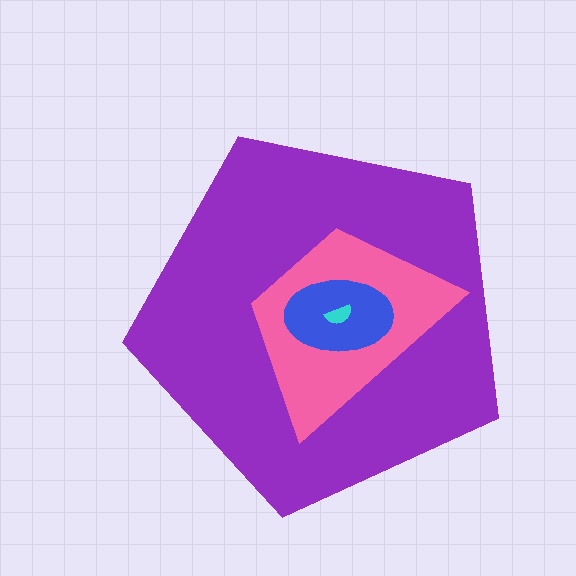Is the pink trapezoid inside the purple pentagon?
Yes.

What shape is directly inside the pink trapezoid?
The blue ellipse.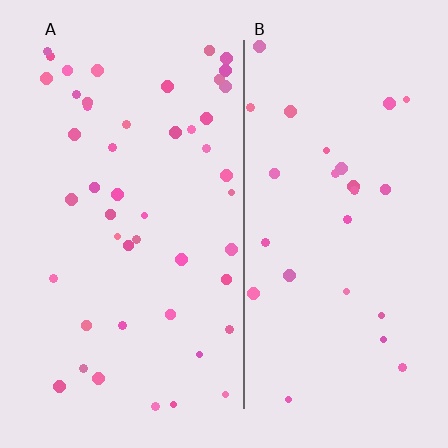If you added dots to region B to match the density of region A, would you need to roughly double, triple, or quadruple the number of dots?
Approximately double.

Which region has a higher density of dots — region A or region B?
A (the left).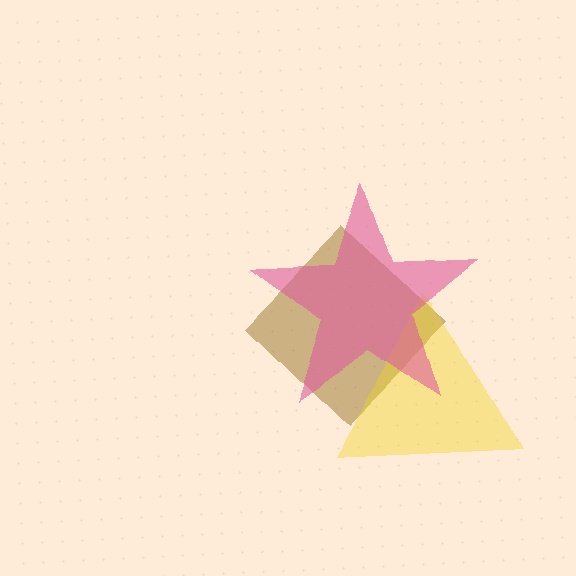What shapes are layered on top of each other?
The layered shapes are: a brown diamond, a yellow triangle, a pink star.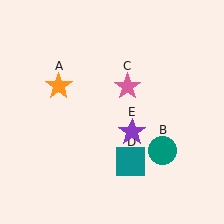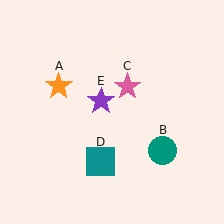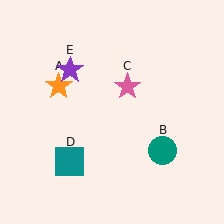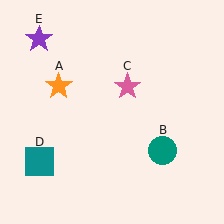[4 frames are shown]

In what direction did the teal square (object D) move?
The teal square (object D) moved left.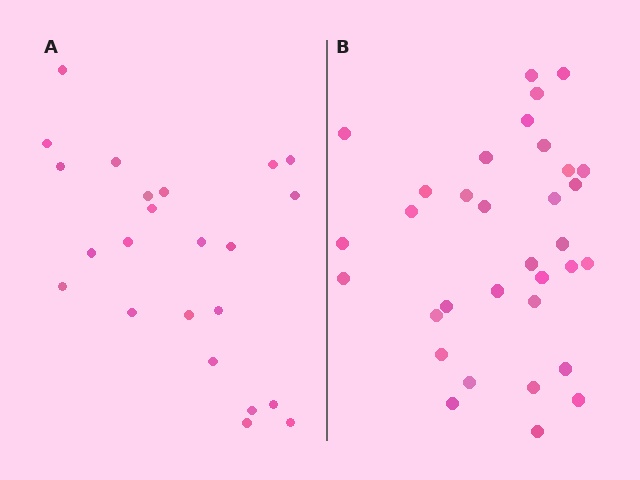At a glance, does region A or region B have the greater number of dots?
Region B (the right region) has more dots.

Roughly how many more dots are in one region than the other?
Region B has roughly 10 or so more dots than region A.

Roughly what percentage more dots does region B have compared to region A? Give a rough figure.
About 45% more.